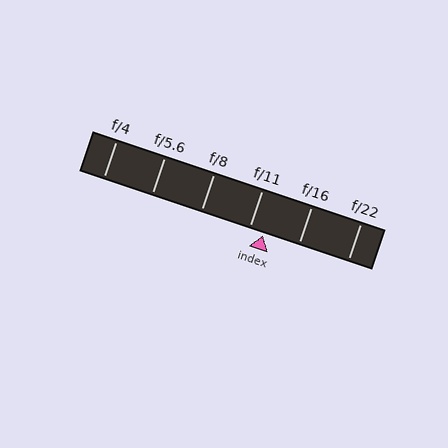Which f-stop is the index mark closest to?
The index mark is closest to f/11.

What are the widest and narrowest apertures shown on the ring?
The widest aperture shown is f/4 and the narrowest is f/22.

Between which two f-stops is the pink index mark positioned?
The index mark is between f/11 and f/16.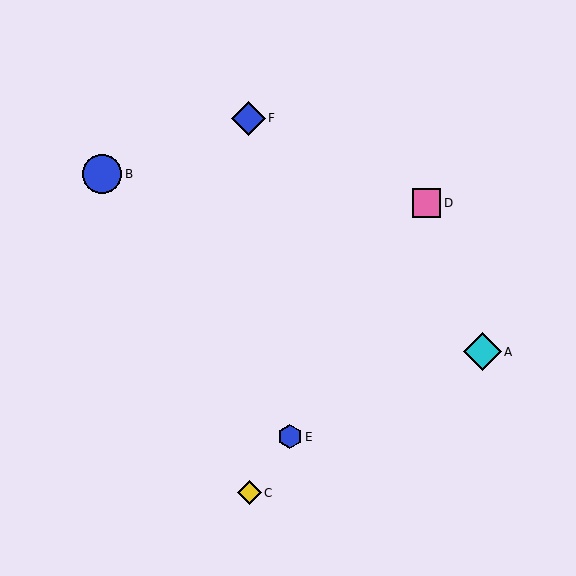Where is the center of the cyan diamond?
The center of the cyan diamond is at (482, 352).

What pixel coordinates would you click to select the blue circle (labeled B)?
Click at (102, 174) to select the blue circle B.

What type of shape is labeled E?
Shape E is a blue hexagon.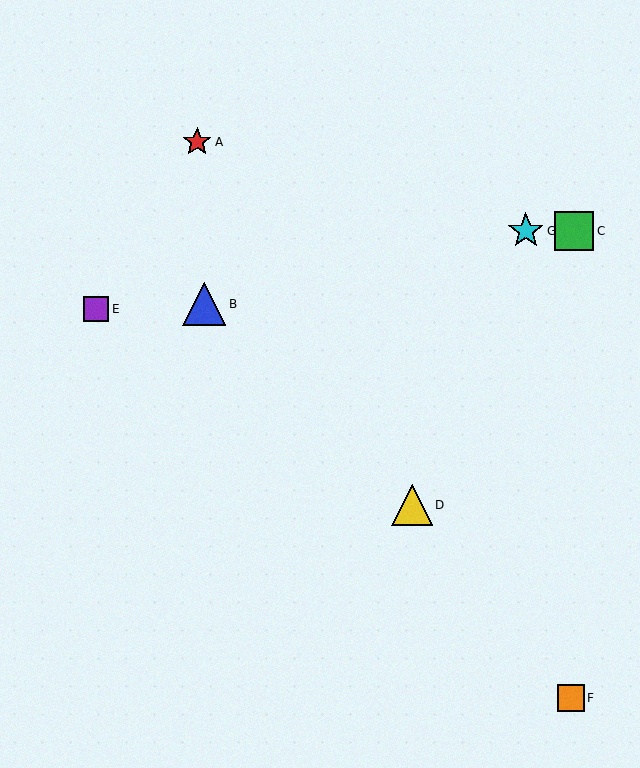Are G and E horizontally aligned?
No, G is at y≈231 and E is at y≈309.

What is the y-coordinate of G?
Object G is at y≈231.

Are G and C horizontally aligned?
Yes, both are at y≈231.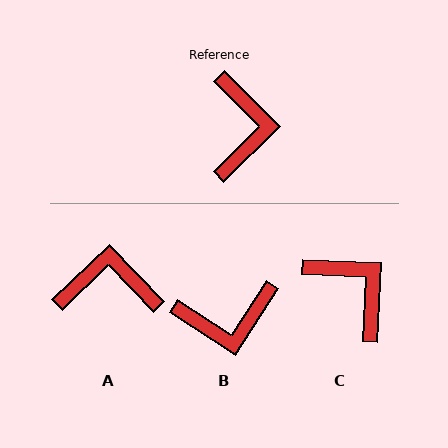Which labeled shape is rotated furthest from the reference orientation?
A, about 89 degrees away.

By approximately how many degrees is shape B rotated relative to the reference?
Approximately 78 degrees clockwise.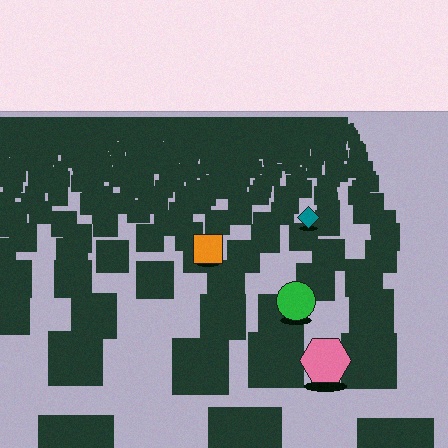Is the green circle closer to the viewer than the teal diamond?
Yes. The green circle is closer — you can tell from the texture gradient: the ground texture is coarser near it.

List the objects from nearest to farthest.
From nearest to farthest: the pink hexagon, the green circle, the orange square, the teal diamond.